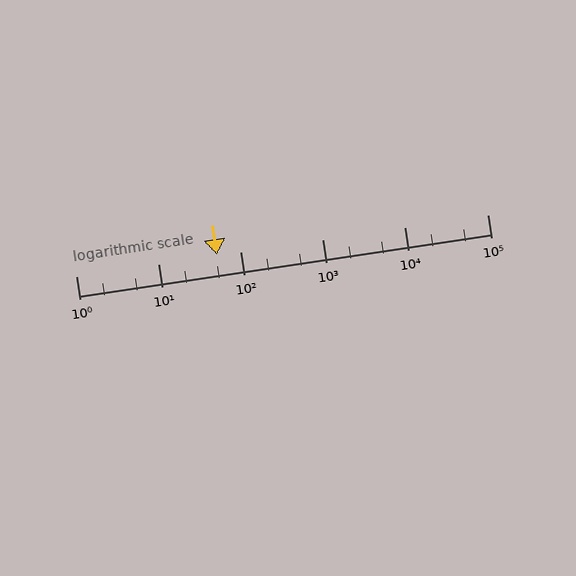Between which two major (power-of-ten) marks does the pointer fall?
The pointer is between 10 and 100.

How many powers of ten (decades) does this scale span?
The scale spans 5 decades, from 1 to 100000.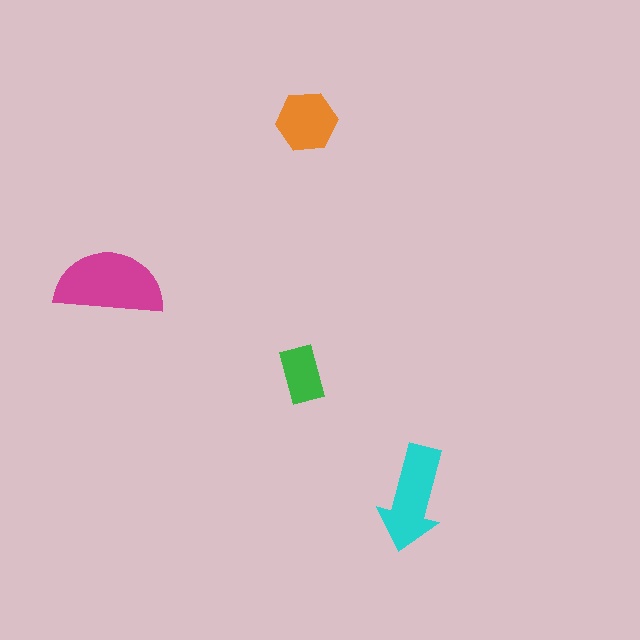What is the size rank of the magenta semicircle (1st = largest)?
1st.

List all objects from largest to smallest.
The magenta semicircle, the cyan arrow, the orange hexagon, the green rectangle.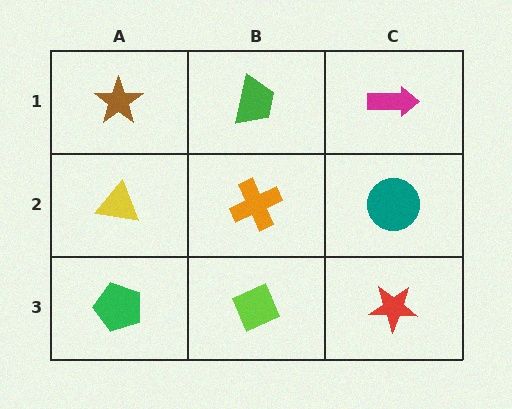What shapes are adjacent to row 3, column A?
A yellow triangle (row 2, column A), a lime diamond (row 3, column B).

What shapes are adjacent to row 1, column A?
A yellow triangle (row 2, column A), a green trapezoid (row 1, column B).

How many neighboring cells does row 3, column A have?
2.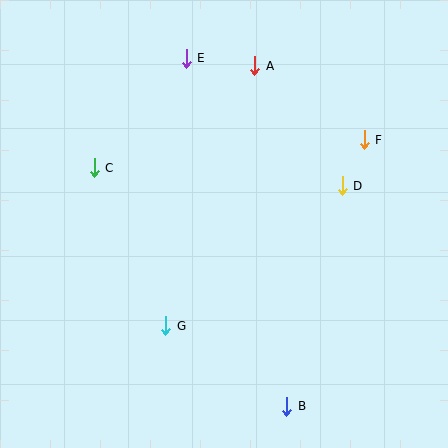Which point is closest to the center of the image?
Point G at (166, 326) is closest to the center.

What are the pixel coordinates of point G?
Point G is at (166, 326).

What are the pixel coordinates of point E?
Point E is at (186, 58).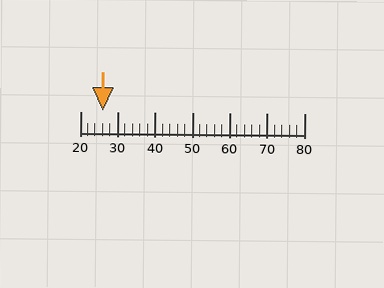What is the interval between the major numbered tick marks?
The major tick marks are spaced 10 units apart.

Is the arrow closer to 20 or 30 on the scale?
The arrow is closer to 30.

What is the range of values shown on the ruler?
The ruler shows values from 20 to 80.